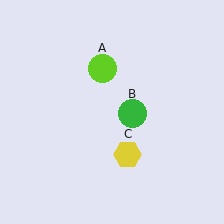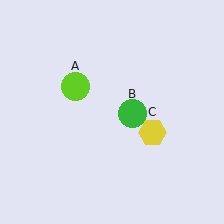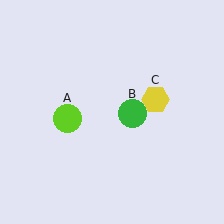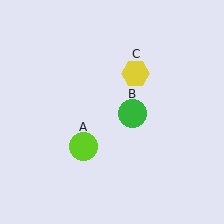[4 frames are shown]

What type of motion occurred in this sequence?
The lime circle (object A), yellow hexagon (object C) rotated counterclockwise around the center of the scene.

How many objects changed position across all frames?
2 objects changed position: lime circle (object A), yellow hexagon (object C).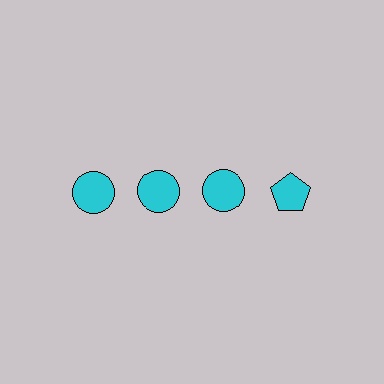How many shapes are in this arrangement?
There are 4 shapes arranged in a grid pattern.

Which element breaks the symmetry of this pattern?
The cyan pentagon in the top row, second from right column breaks the symmetry. All other shapes are cyan circles.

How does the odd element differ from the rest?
It has a different shape: pentagon instead of circle.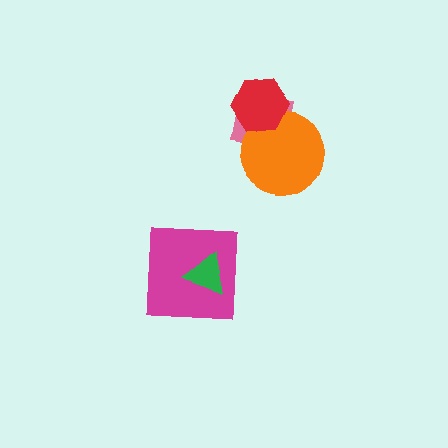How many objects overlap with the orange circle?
2 objects overlap with the orange circle.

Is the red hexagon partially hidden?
No, no other shape covers it.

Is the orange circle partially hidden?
Yes, it is partially covered by another shape.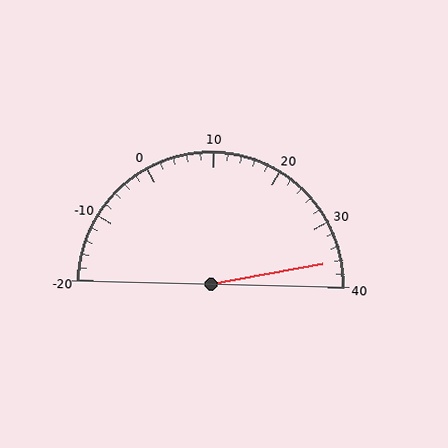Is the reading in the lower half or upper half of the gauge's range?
The reading is in the upper half of the range (-20 to 40).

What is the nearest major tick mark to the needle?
The nearest major tick mark is 40.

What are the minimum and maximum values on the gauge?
The gauge ranges from -20 to 40.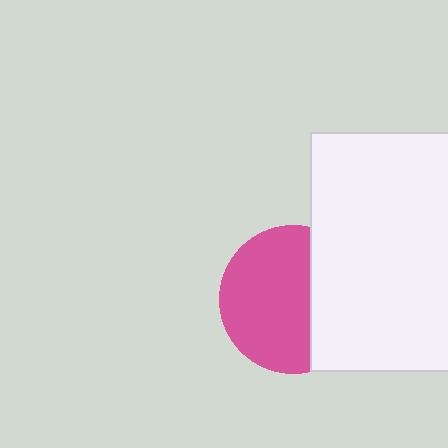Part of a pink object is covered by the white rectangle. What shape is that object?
It is a circle.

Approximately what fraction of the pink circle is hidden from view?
Roughly 36% of the pink circle is hidden behind the white rectangle.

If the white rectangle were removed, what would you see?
You would see the complete pink circle.